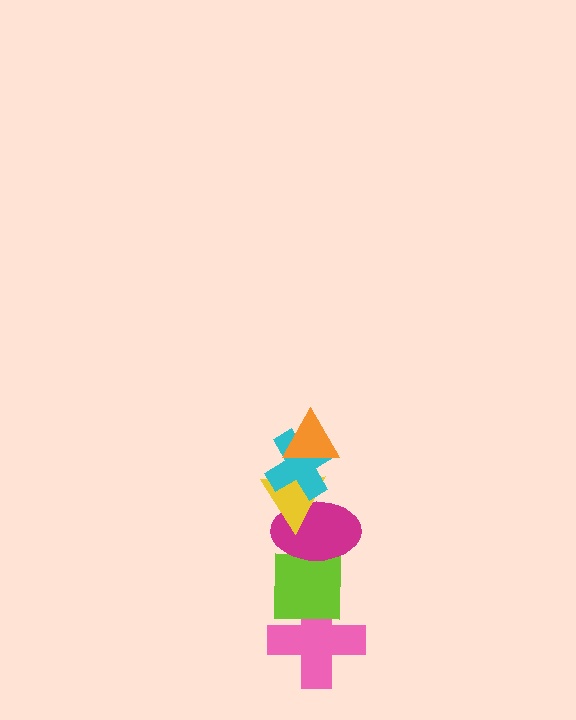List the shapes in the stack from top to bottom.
From top to bottom: the orange triangle, the cyan cross, the yellow triangle, the magenta ellipse, the lime square, the pink cross.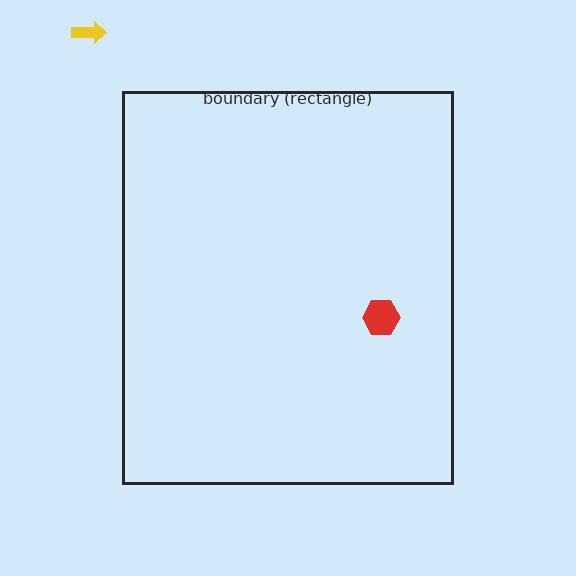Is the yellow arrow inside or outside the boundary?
Outside.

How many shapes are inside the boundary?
1 inside, 1 outside.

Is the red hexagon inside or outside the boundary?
Inside.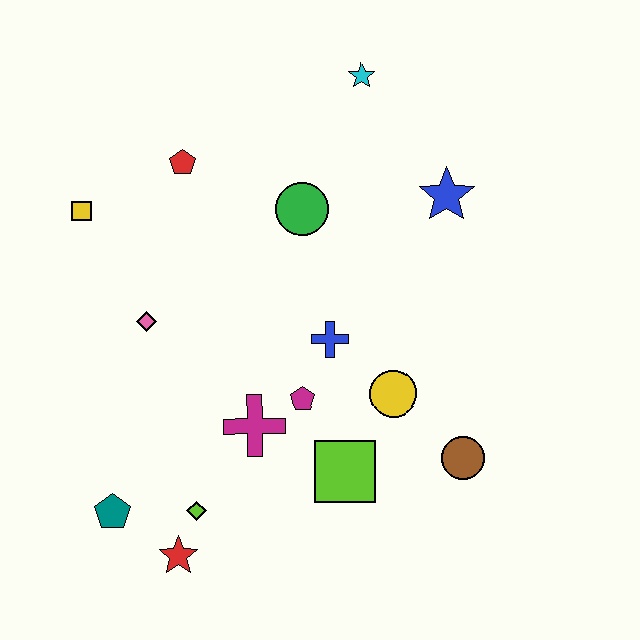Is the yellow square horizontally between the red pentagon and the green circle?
No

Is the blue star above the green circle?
Yes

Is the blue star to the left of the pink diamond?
No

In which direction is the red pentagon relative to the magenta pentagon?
The red pentagon is above the magenta pentagon.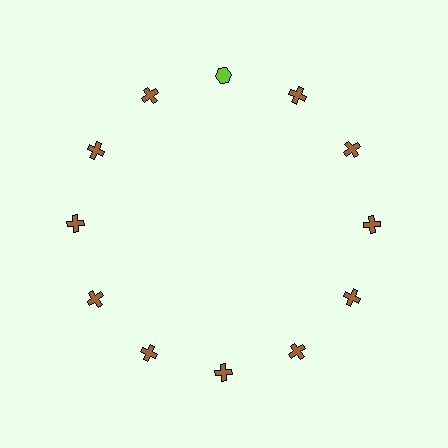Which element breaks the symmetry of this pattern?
The lime hexagon at roughly the 12 o'clock position breaks the symmetry. All other shapes are brown crosses.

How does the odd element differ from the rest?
It differs in both color (lime instead of brown) and shape (hexagon instead of cross).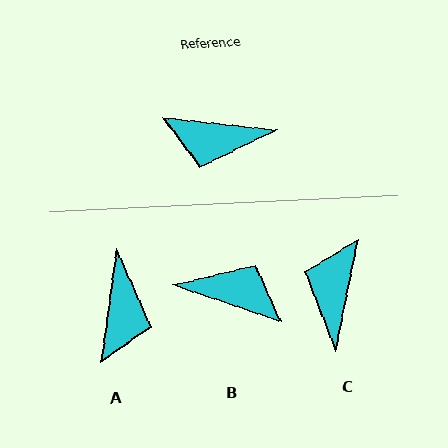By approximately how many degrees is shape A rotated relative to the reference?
Approximately 88 degrees counter-clockwise.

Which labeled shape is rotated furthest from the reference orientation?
B, about 168 degrees away.